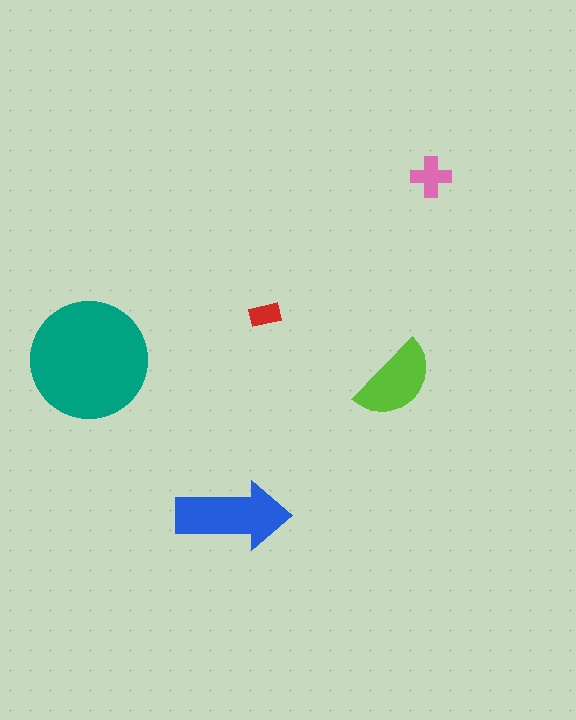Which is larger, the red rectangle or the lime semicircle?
The lime semicircle.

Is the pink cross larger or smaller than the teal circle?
Smaller.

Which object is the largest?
The teal circle.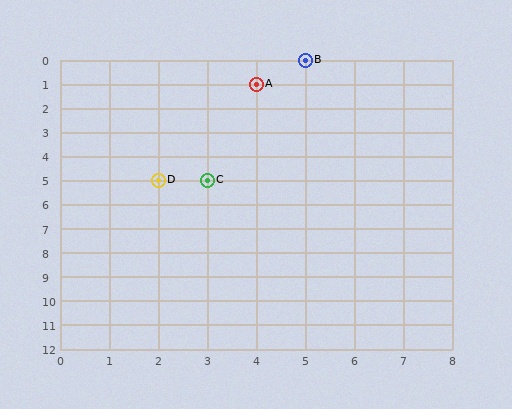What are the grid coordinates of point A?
Point A is at grid coordinates (4, 1).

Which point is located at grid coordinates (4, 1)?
Point A is at (4, 1).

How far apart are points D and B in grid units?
Points D and B are 3 columns and 5 rows apart (about 5.8 grid units diagonally).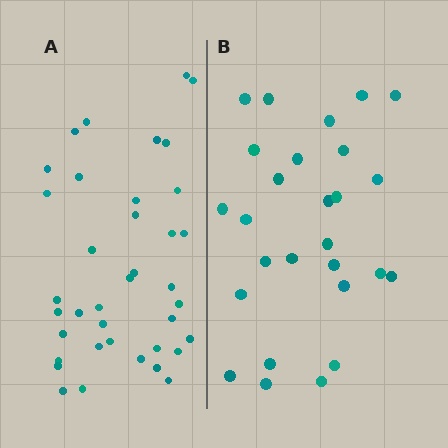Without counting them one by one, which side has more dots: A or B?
Region A (the left region) has more dots.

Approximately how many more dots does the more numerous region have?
Region A has roughly 12 or so more dots than region B.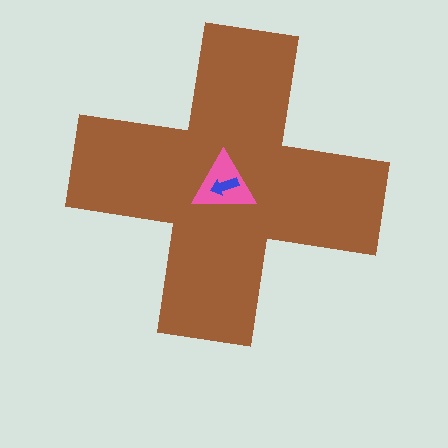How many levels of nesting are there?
3.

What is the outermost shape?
The brown cross.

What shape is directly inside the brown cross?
The pink triangle.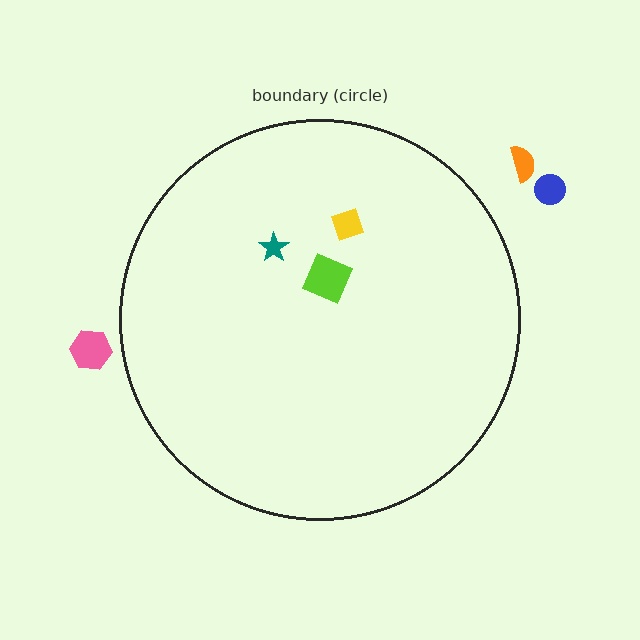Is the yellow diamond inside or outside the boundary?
Inside.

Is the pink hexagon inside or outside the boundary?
Outside.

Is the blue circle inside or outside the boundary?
Outside.